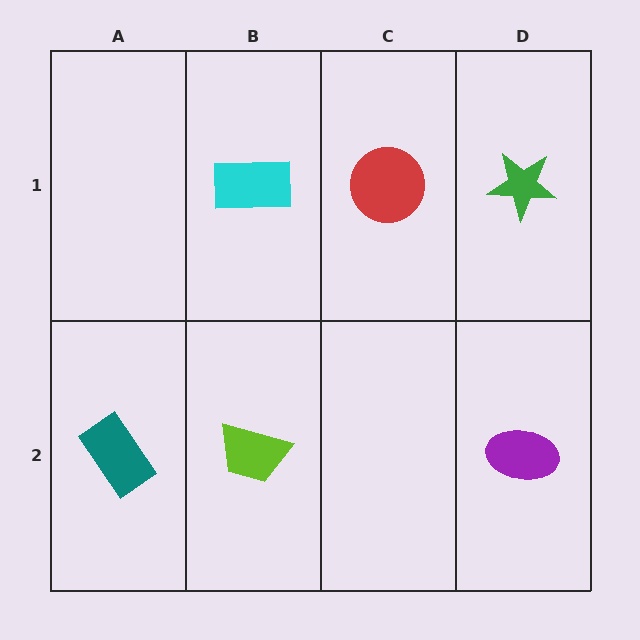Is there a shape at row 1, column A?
No, that cell is empty.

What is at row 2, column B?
A lime trapezoid.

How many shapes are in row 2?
3 shapes.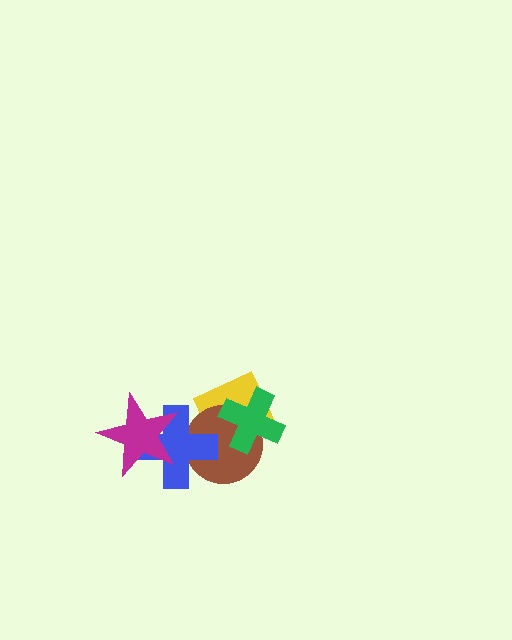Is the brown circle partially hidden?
Yes, it is partially covered by another shape.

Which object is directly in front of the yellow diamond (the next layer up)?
The brown circle is directly in front of the yellow diamond.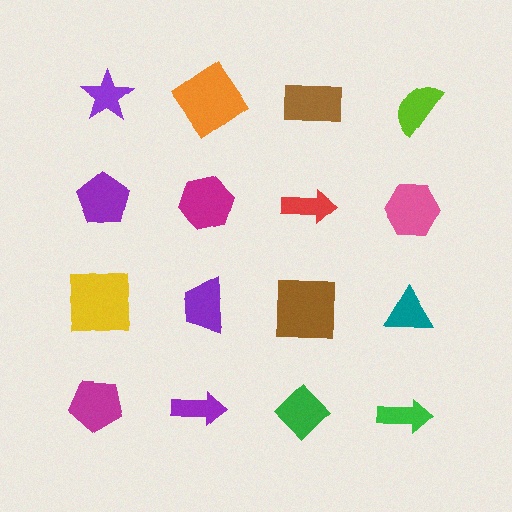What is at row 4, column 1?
A magenta pentagon.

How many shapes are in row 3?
4 shapes.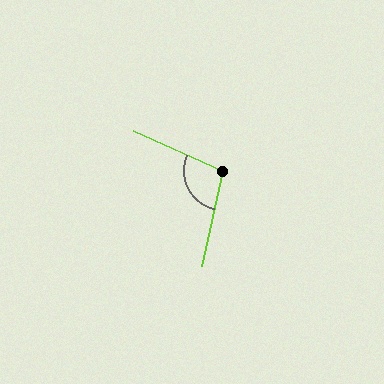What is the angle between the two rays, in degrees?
Approximately 101 degrees.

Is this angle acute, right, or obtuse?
It is obtuse.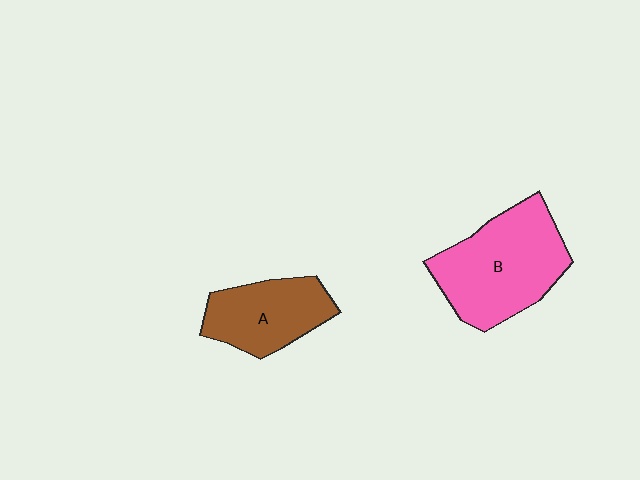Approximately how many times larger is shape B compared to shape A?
Approximately 1.5 times.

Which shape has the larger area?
Shape B (pink).